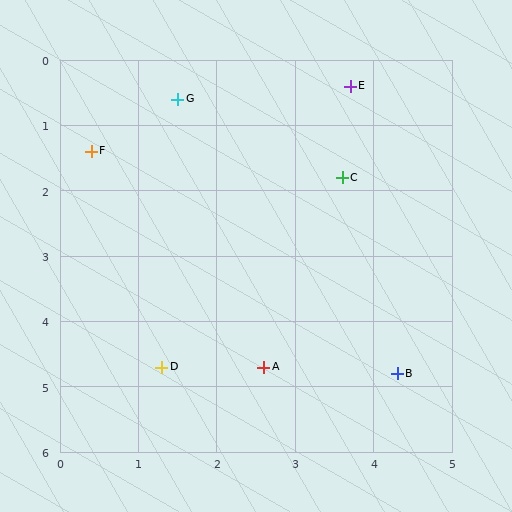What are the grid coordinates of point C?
Point C is at approximately (3.6, 1.8).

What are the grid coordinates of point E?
Point E is at approximately (3.7, 0.4).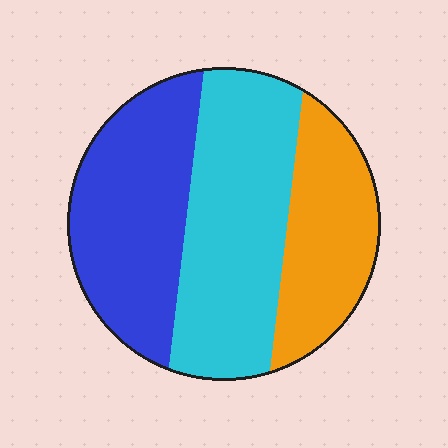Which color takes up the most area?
Cyan, at roughly 40%.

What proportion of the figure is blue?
Blue takes up between a third and a half of the figure.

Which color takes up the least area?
Orange, at roughly 25%.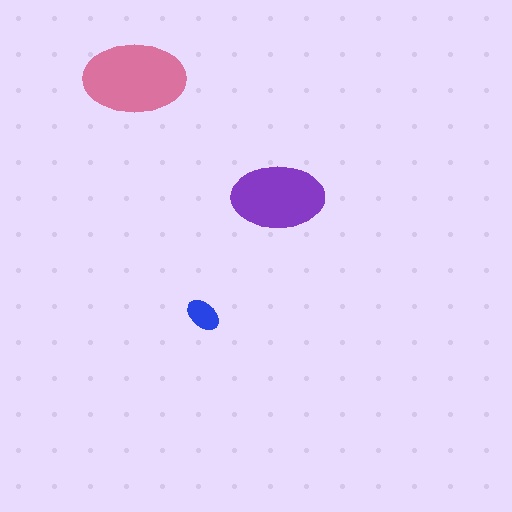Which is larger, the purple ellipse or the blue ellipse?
The purple one.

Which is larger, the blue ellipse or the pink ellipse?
The pink one.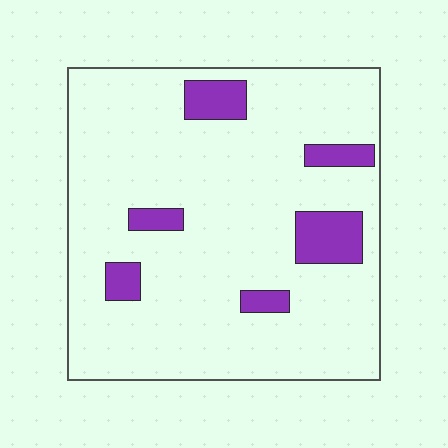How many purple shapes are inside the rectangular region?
6.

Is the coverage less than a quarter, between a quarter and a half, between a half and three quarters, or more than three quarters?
Less than a quarter.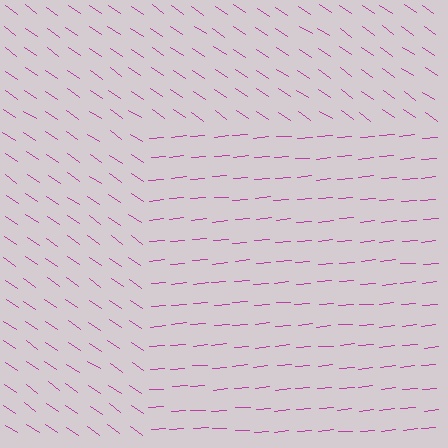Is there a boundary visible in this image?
Yes, there is a texture boundary formed by a change in line orientation.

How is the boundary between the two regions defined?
The boundary is defined purely by a change in line orientation (approximately 40 degrees difference). All lines are the same color and thickness.